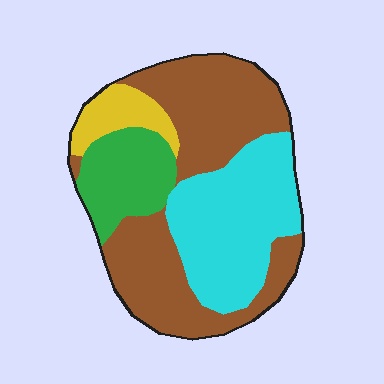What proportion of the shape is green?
Green takes up about one sixth (1/6) of the shape.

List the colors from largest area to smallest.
From largest to smallest: brown, cyan, green, yellow.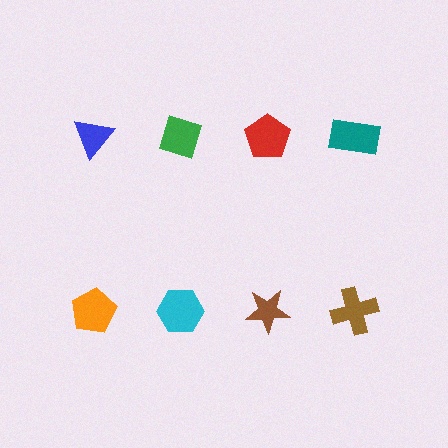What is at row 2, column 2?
A cyan hexagon.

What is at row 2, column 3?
A brown star.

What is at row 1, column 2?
A green diamond.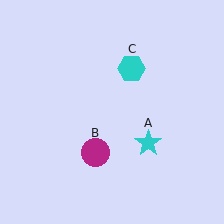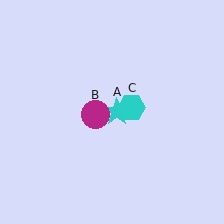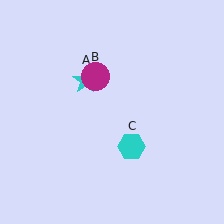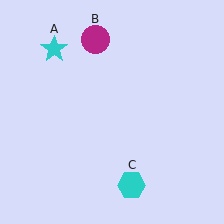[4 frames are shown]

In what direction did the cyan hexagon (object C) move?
The cyan hexagon (object C) moved down.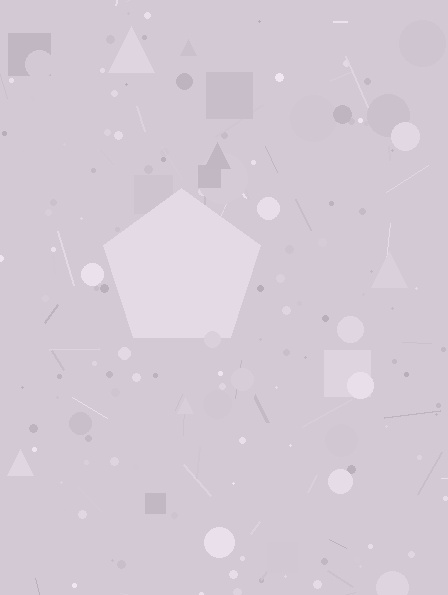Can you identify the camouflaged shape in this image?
The camouflaged shape is a pentagon.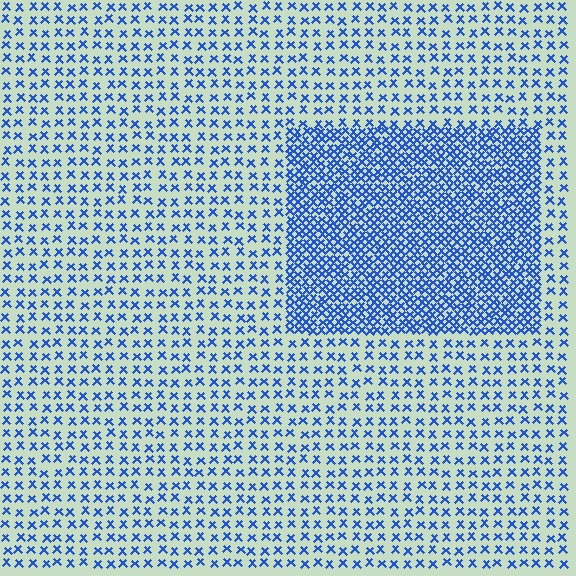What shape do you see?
I see a rectangle.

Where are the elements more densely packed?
The elements are more densely packed inside the rectangle boundary.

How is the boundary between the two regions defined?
The boundary is defined by a change in element density (approximately 2.6x ratio). All elements are the same color, size, and shape.